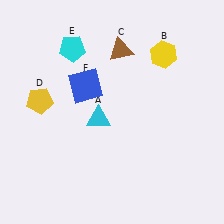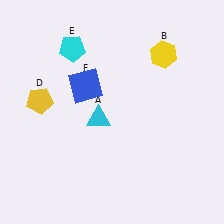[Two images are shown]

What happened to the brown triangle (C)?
The brown triangle (C) was removed in Image 2. It was in the top-right area of Image 1.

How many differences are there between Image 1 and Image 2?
There is 1 difference between the two images.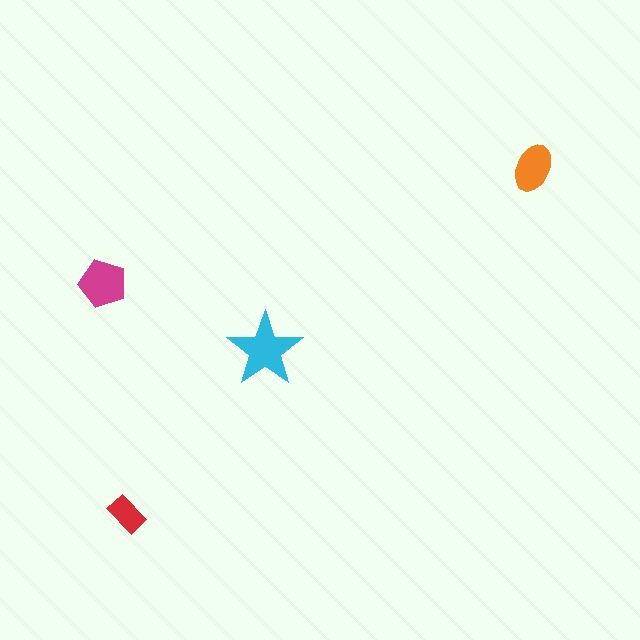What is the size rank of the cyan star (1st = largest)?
1st.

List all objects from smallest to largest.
The red rectangle, the orange ellipse, the magenta pentagon, the cyan star.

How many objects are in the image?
There are 4 objects in the image.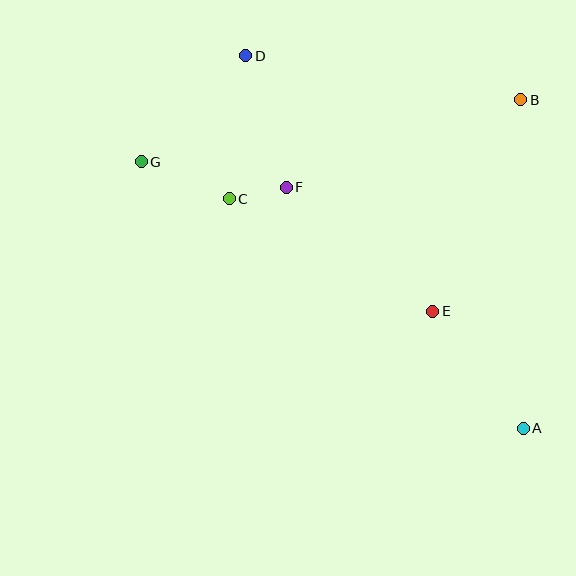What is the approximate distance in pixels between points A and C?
The distance between A and C is approximately 373 pixels.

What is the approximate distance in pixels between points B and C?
The distance between B and C is approximately 308 pixels.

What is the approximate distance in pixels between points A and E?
The distance between A and E is approximately 148 pixels.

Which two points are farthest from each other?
Points A and G are farthest from each other.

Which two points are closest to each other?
Points C and F are closest to each other.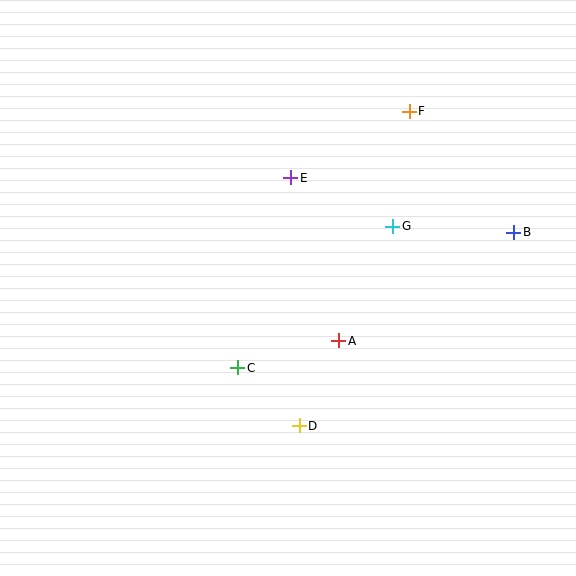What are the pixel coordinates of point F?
Point F is at (409, 111).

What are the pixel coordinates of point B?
Point B is at (514, 232).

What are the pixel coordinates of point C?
Point C is at (238, 368).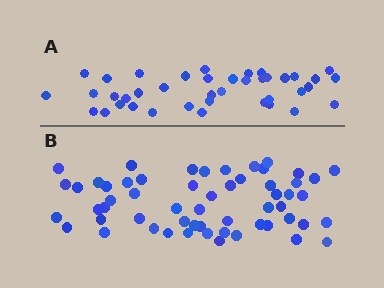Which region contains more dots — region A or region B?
Region B (the bottom region) has more dots.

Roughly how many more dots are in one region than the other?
Region B has approximately 15 more dots than region A.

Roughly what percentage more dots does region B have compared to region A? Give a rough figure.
About 40% more.